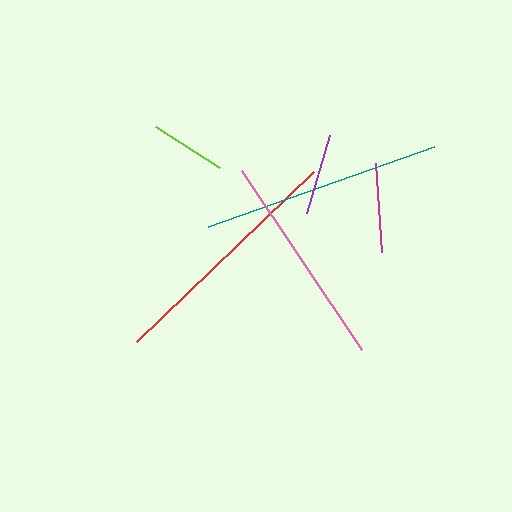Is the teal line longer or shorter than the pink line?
The teal line is longer than the pink line.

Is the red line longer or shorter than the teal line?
The red line is longer than the teal line.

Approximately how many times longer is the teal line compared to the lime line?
The teal line is approximately 3.1 times the length of the lime line.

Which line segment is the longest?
The red line is the longest at approximately 245 pixels.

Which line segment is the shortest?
The lime line is the shortest at approximately 76 pixels.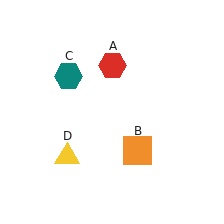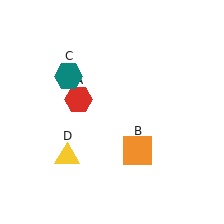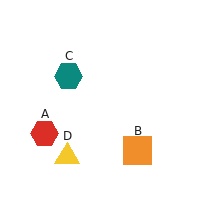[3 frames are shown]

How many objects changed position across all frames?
1 object changed position: red hexagon (object A).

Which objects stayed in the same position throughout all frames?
Orange square (object B) and teal hexagon (object C) and yellow triangle (object D) remained stationary.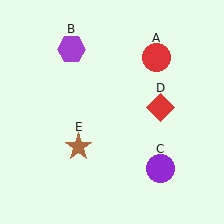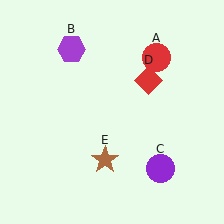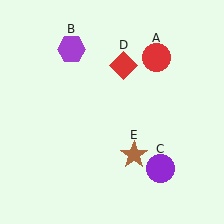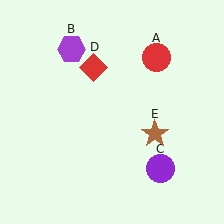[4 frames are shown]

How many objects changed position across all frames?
2 objects changed position: red diamond (object D), brown star (object E).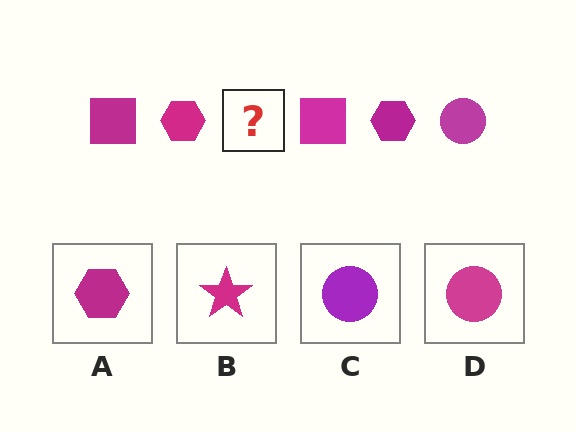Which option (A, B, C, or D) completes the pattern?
D.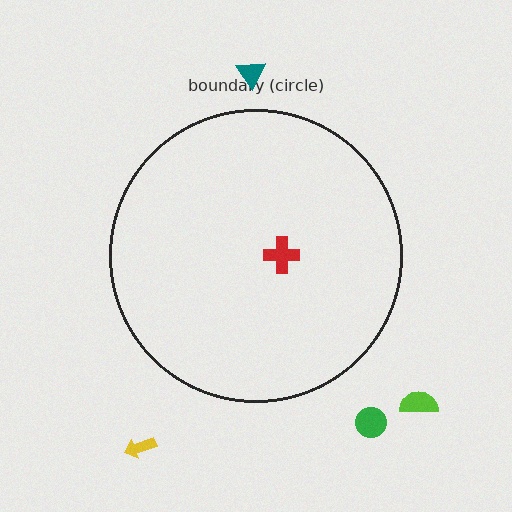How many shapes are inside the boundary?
1 inside, 4 outside.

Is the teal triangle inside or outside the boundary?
Outside.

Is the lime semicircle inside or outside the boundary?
Outside.